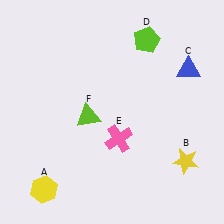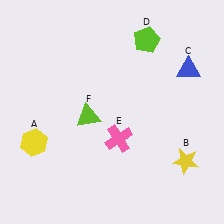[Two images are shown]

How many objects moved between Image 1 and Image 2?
1 object moved between the two images.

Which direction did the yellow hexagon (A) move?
The yellow hexagon (A) moved up.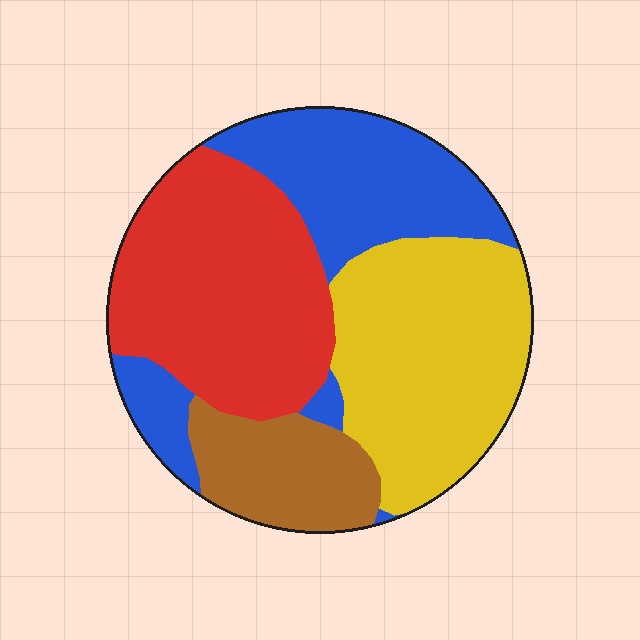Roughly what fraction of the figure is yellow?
Yellow covers about 30% of the figure.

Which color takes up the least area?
Brown, at roughly 15%.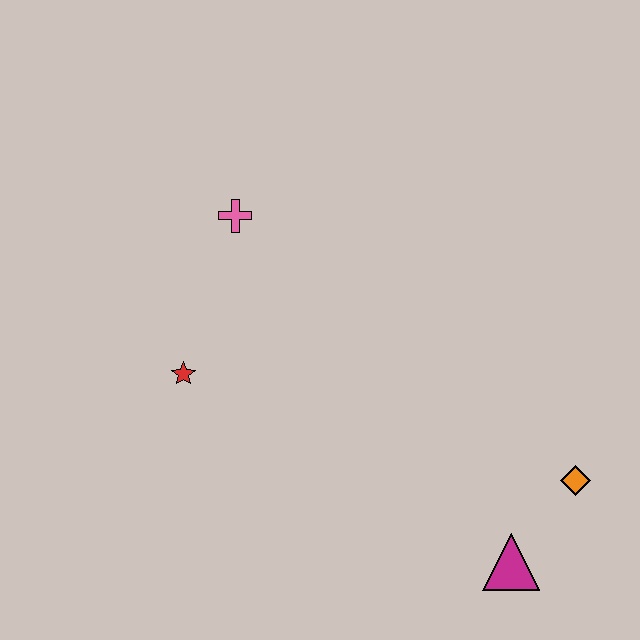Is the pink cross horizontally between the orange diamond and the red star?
Yes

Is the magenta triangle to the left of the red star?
No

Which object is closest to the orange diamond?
The magenta triangle is closest to the orange diamond.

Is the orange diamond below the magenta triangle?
No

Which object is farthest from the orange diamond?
The pink cross is farthest from the orange diamond.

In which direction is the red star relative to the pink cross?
The red star is below the pink cross.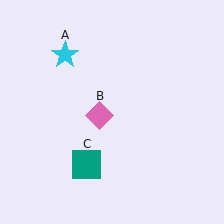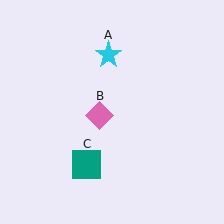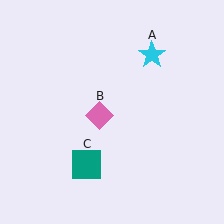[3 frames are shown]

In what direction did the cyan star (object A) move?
The cyan star (object A) moved right.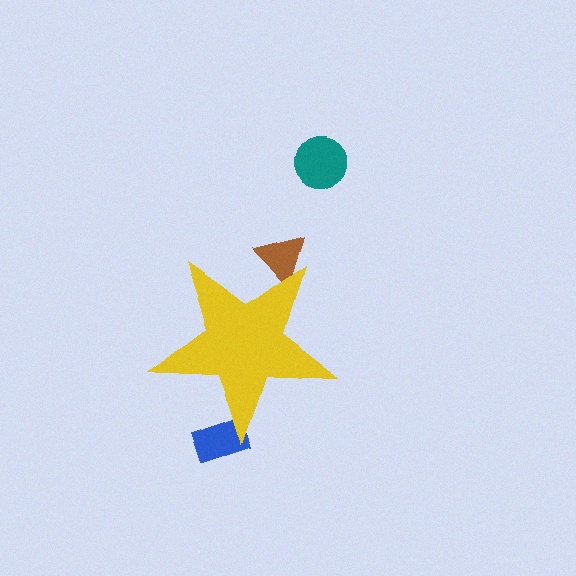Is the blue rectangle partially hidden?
Yes, the blue rectangle is partially hidden behind the yellow star.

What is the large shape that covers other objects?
A yellow star.